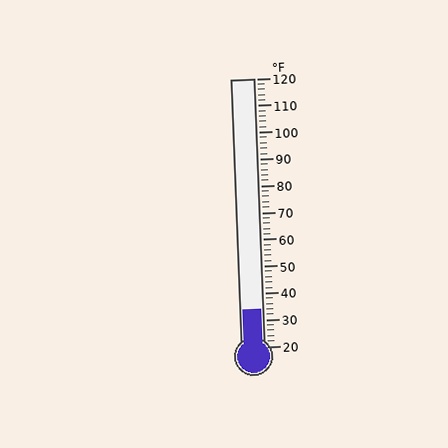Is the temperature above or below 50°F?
The temperature is below 50°F.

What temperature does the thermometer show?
The thermometer shows approximately 34°F.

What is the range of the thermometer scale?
The thermometer scale ranges from 20°F to 120°F.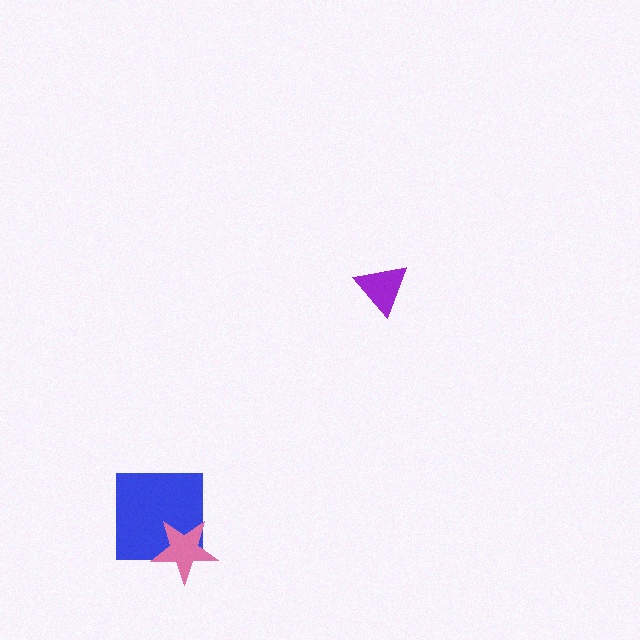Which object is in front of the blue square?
The pink star is in front of the blue square.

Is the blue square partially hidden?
Yes, it is partially covered by another shape.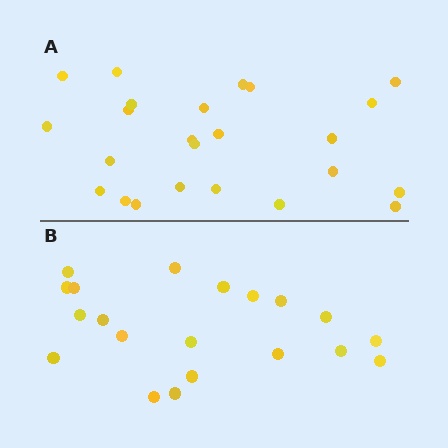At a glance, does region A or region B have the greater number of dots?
Region A (the top region) has more dots.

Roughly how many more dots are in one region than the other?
Region A has about 4 more dots than region B.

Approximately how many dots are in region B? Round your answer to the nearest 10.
About 20 dots.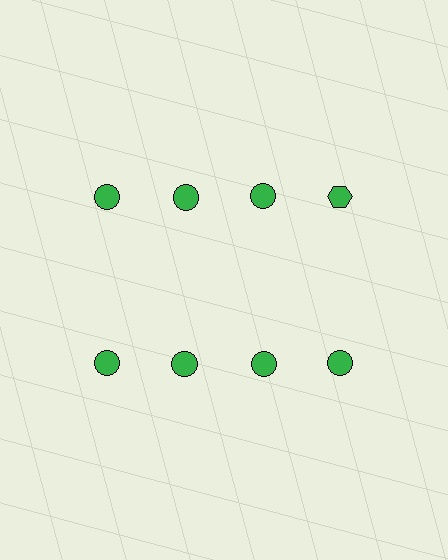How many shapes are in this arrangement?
There are 8 shapes arranged in a grid pattern.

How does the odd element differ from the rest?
It has a different shape: hexagon instead of circle.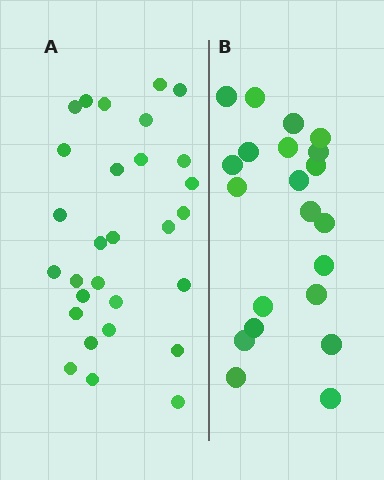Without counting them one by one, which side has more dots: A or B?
Region A (the left region) has more dots.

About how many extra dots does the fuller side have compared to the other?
Region A has roughly 8 or so more dots than region B.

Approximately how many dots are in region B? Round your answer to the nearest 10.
About 20 dots. (The exact count is 21, which rounds to 20.)